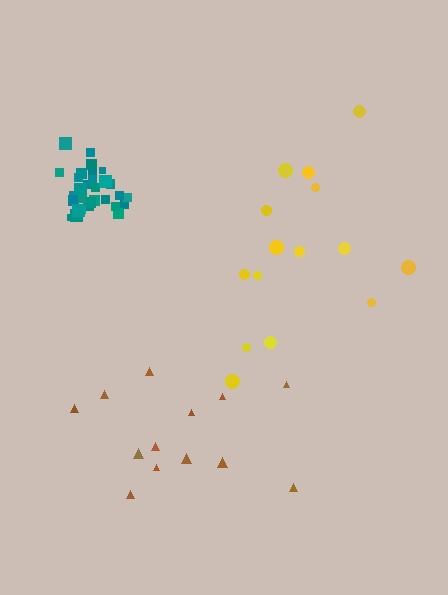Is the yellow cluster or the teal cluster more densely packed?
Teal.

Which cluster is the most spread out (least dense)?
Yellow.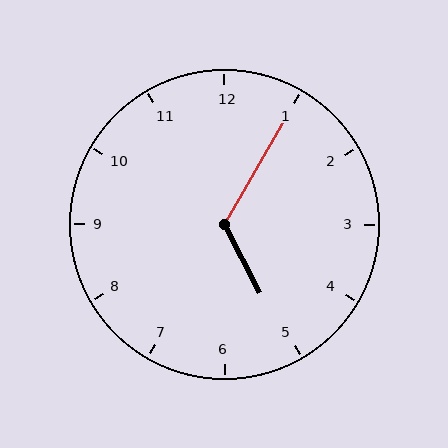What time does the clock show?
5:05.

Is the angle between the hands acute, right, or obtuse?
It is obtuse.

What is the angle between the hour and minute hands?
Approximately 122 degrees.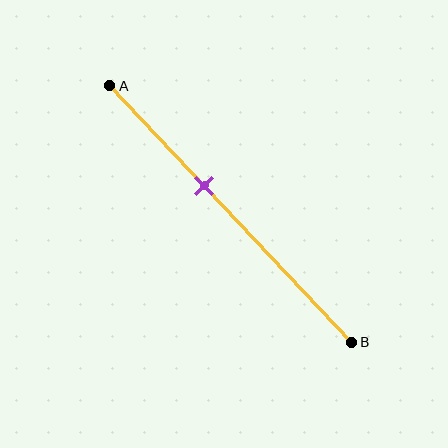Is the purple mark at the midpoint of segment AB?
No, the mark is at about 40% from A, not at the 50% midpoint.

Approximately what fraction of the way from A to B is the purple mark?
The purple mark is approximately 40% of the way from A to B.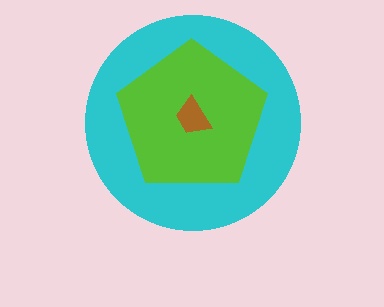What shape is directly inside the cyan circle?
The lime pentagon.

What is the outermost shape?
The cyan circle.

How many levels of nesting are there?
3.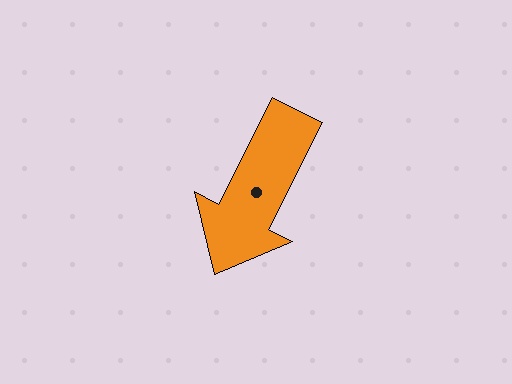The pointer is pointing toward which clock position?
Roughly 7 o'clock.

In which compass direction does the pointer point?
Southwest.